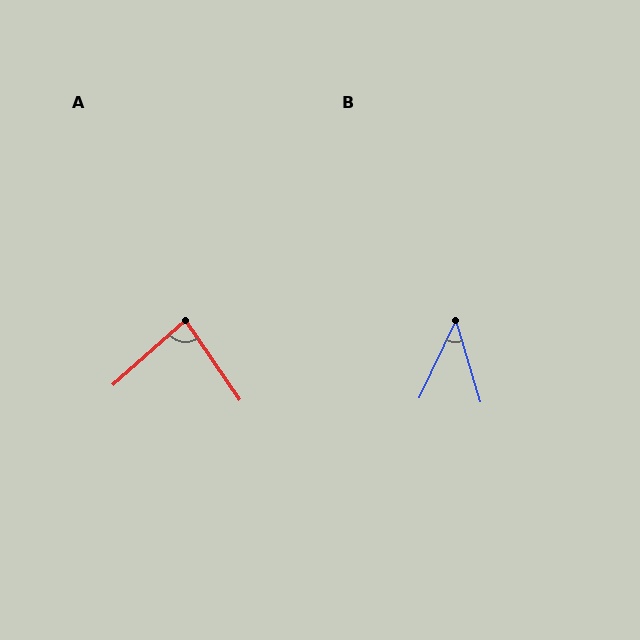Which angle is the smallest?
B, at approximately 42 degrees.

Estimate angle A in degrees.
Approximately 83 degrees.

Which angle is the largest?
A, at approximately 83 degrees.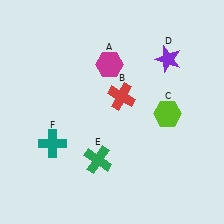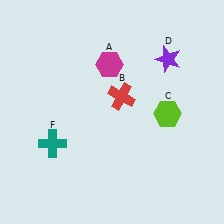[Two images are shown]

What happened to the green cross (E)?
The green cross (E) was removed in Image 2. It was in the bottom-left area of Image 1.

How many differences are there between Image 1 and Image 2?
There is 1 difference between the two images.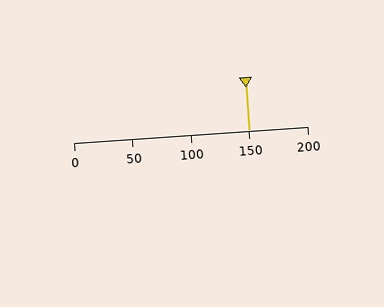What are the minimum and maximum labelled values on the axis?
The axis runs from 0 to 200.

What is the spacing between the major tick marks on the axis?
The major ticks are spaced 50 apart.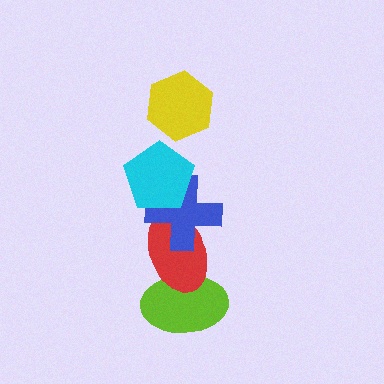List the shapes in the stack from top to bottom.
From top to bottom: the yellow hexagon, the cyan pentagon, the blue cross, the red ellipse, the lime ellipse.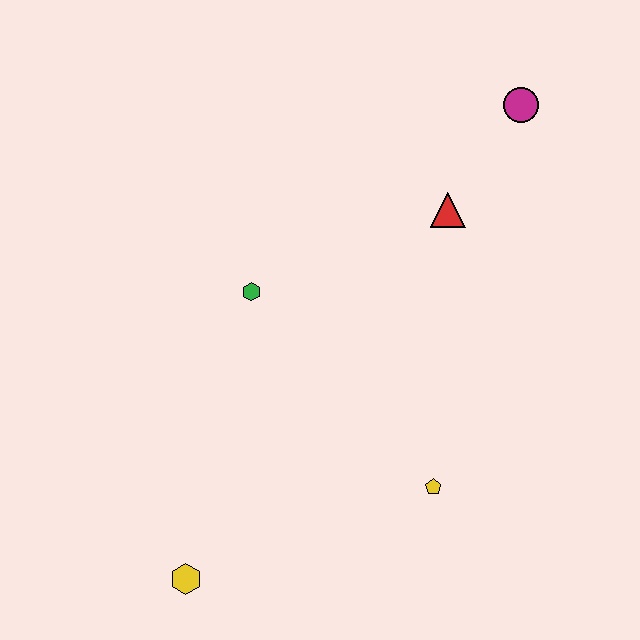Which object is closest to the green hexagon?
The red triangle is closest to the green hexagon.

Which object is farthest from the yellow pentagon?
The magenta circle is farthest from the yellow pentagon.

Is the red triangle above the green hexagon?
Yes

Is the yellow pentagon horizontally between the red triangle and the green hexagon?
Yes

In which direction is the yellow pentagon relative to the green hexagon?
The yellow pentagon is below the green hexagon.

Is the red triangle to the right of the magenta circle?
No